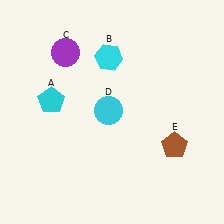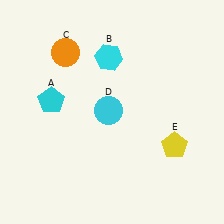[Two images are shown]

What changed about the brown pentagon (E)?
In Image 1, E is brown. In Image 2, it changed to yellow.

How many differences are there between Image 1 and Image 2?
There are 2 differences between the two images.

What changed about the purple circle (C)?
In Image 1, C is purple. In Image 2, it changed to orange.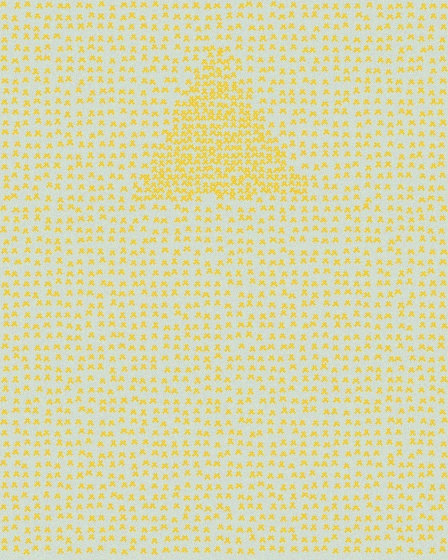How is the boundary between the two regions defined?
The boundary is defined by a change in element density (approximately 2.2x ratio). All elements are the same color, size, and shape.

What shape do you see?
I see a triangle.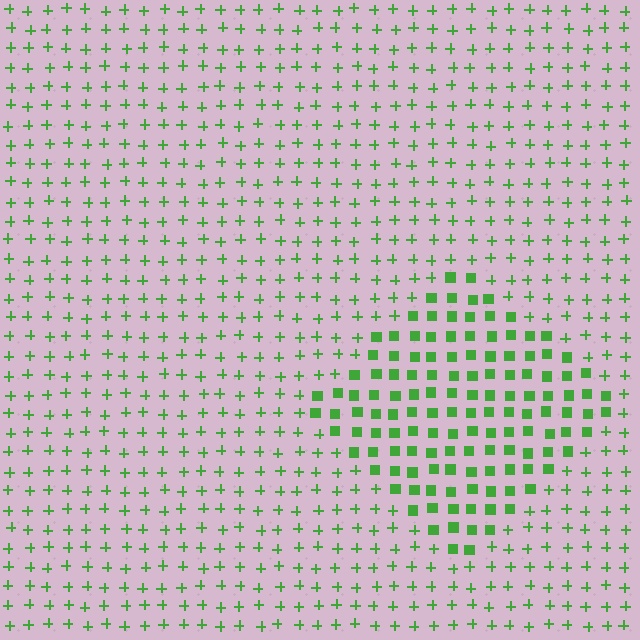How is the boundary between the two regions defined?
The boundary is defined by a change in element shape: squares inside vs. plus signs outside. All elements share the same color and spacing.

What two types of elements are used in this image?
The image uses squares inside the diamond region and plus signs outside it.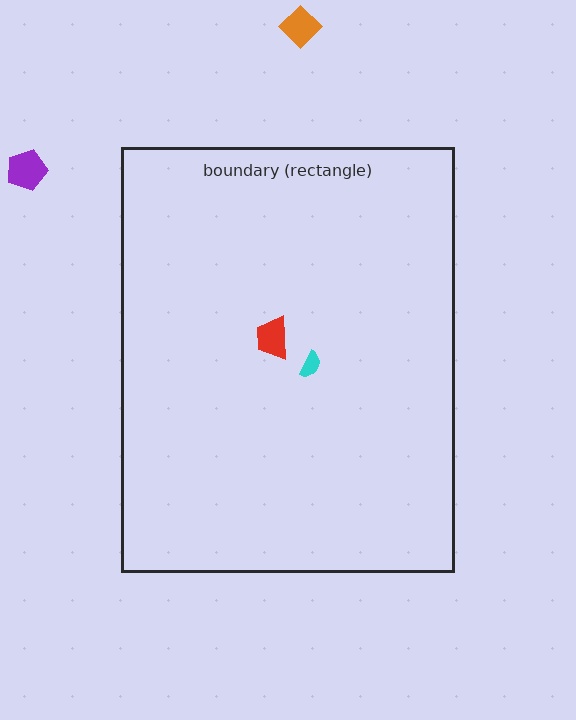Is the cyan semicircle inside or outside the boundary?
Inside.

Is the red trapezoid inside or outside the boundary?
Inside.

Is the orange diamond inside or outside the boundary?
Outside.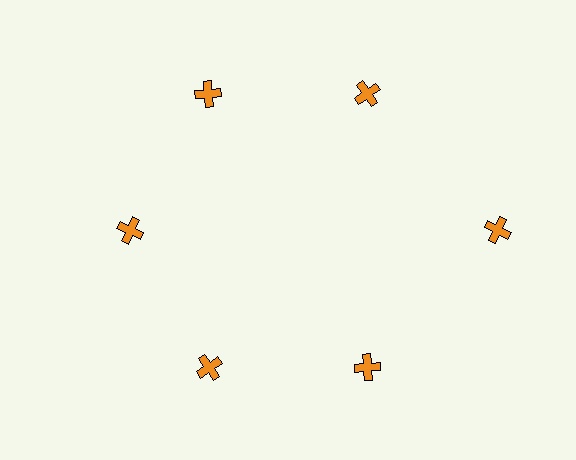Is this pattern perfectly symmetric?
No. The 6 orange crosses are arranged in a ring, but one element near the 3 o'clock position is pushed outward from the center, breaking the 6-fold rotational symmetry.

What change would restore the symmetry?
The symmetry would be restored by moving it inward, back onto the ring so that all 6 crosses sit at equal angles and equal distance from the center.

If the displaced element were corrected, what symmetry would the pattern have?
It would have 6-fold rotational symmetry — the pattern would map onto itself every 60 degrees.